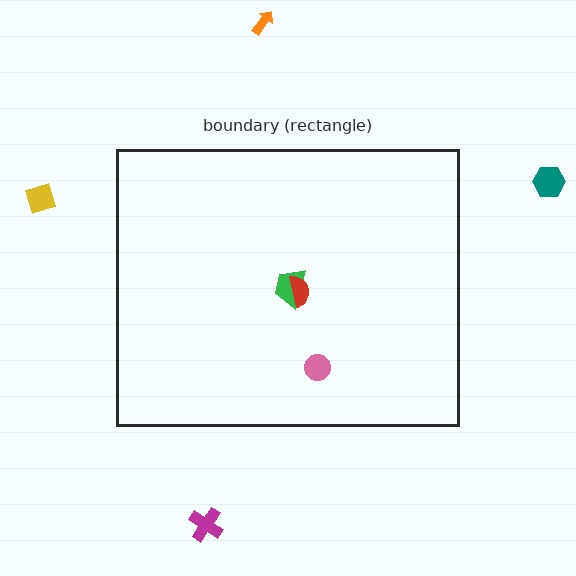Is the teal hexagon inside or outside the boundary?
Outside.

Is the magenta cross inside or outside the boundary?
Outside.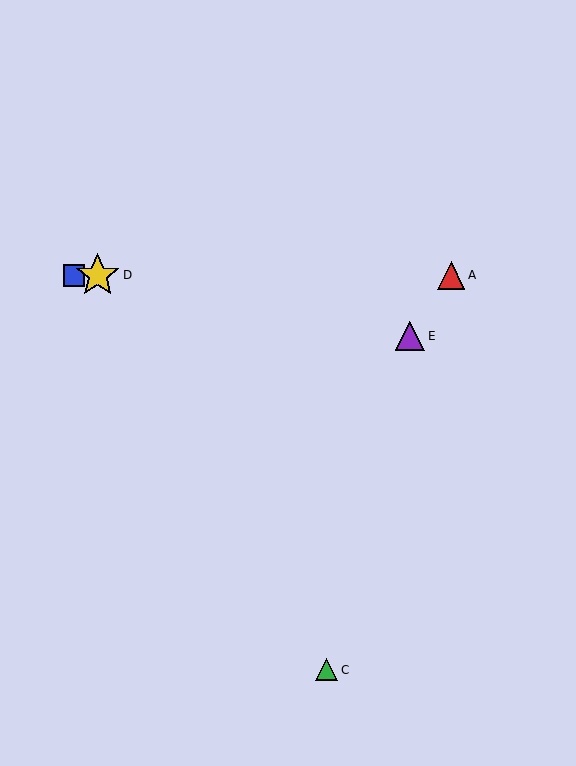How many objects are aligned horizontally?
3 objects (A, B, D) are aligned horizontally.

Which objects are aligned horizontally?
Objects A, B, D are aligned horizontally.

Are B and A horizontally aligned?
Yes, both are at y≈275.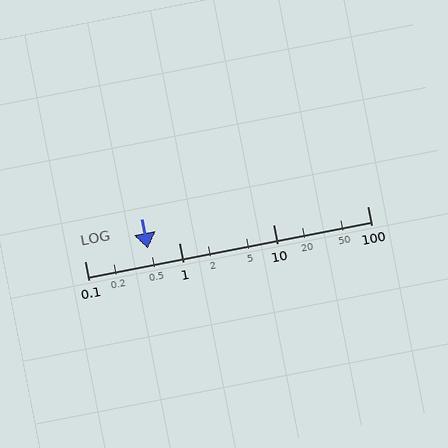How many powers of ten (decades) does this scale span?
The scale spans 3 decades, from 0.1 to 100.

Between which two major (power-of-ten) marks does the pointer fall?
The pointer is between 0.1 and 1.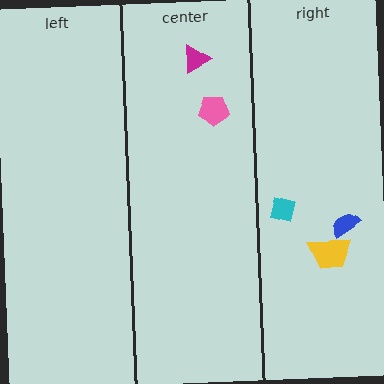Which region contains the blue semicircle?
The right region.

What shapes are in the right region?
The blue semicircle, the yellow trapezoid, the cyan square.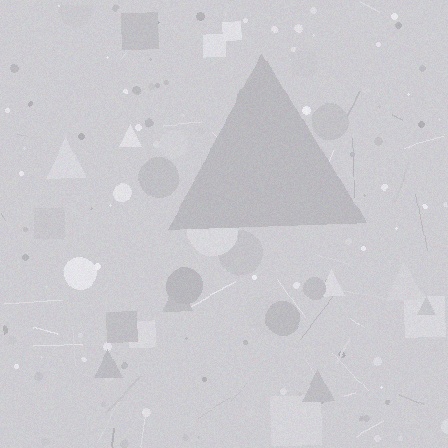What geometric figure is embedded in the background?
A triangle is embedded in the background.